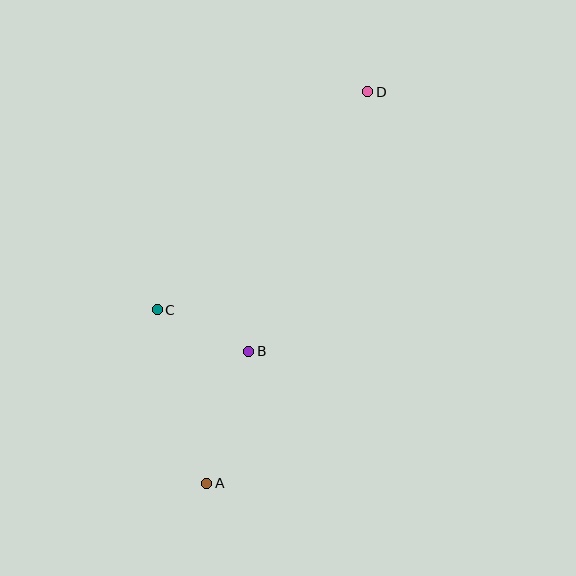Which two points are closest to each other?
Points B and C are closest to each other.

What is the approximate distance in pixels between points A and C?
The distance between A and C is approximately 181 pixels.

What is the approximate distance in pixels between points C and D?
The distance between C and D is approximately 303 pixels.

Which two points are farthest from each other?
Points A and D are farthest from each other.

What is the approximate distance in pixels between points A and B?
The distance between A and B is approximately 139 pixels.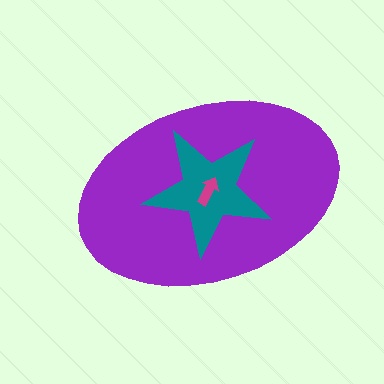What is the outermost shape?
The purple ellipse.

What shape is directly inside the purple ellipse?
The teal star.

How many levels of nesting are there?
3.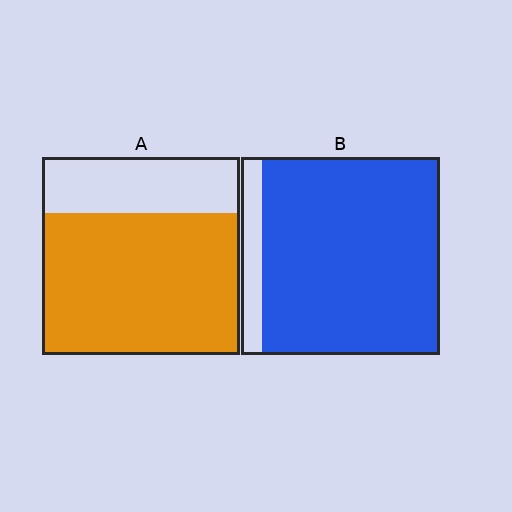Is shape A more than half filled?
Yes.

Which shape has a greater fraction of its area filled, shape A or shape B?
Shape B.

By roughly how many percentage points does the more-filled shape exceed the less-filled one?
By roughly 20 percentage points (B over A).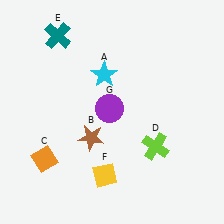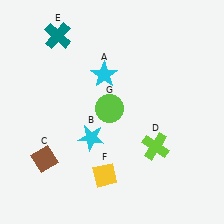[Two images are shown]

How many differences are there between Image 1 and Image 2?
There are 3 differences between the two images.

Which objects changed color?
B changed from brown to cyan. C changed from orange to brown. G changed from purple to lime.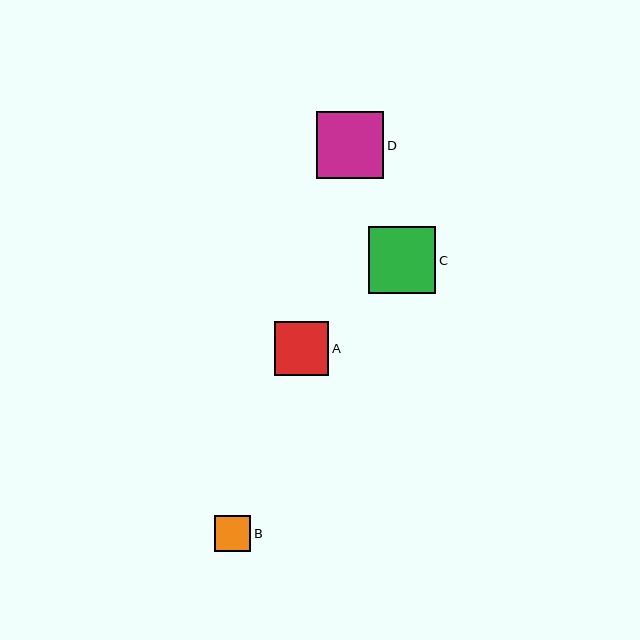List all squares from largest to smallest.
From largest to smallest: C, D, A, B.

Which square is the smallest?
Square B is the smallest with a size of approximately 36 pixels.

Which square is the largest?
Square C is the largest with a size of approximately 68 pixels.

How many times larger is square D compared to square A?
Square D is approximately 1.2 times the size of square A.